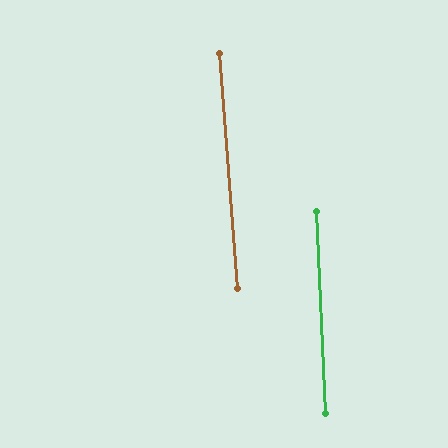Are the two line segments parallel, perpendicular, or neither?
Parallel — their directions differ by only 1.9°.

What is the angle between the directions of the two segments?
Approximately 2 degrees.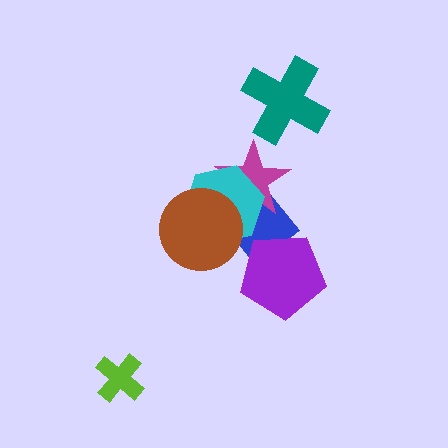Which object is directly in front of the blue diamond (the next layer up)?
The purple pentagon is directly in front of the blue diamond.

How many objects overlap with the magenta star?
3 objects overlap with the magenta star.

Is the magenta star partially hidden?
Yes, it is partially covered by another shape.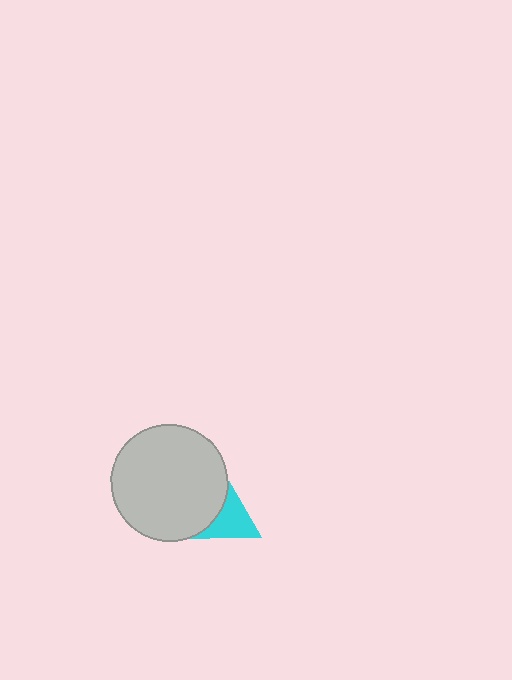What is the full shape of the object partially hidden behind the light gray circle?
The partially hidden object is a cyan triangle.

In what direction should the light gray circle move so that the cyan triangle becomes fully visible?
The light gray circle should move left. That is the shortest direction to clear the overlap and leave the cyan triangle fully visible.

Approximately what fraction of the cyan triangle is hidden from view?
Roughly 69% of the cyan triangle is hidden behind the light gray circle.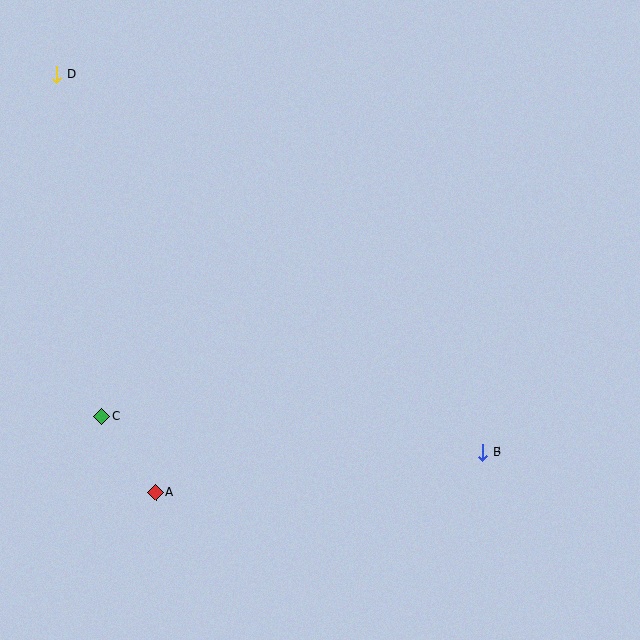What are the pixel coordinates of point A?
Point A is at (156, 493).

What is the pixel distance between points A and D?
The distance between A and D is 430 pixels.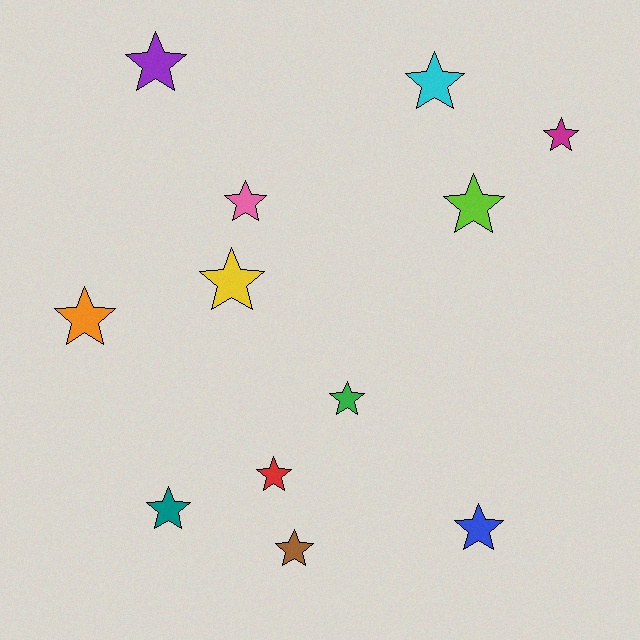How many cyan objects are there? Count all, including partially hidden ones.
There is 1 cyan object.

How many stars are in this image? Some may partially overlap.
There are 12 stars.